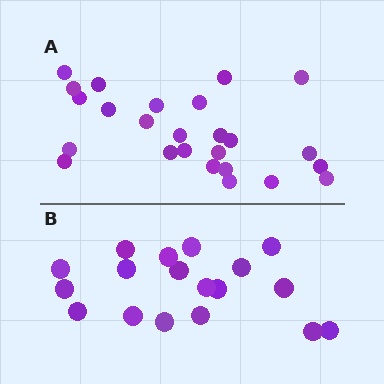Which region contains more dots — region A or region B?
Region A (the top region) has more dots.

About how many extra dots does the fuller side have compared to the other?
Region A has roughly 8 or so more dots than region B.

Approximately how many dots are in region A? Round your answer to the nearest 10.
About 20 dots. (The exact count is 25, which rounds to 20.)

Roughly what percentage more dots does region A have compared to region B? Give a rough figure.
About 40% more.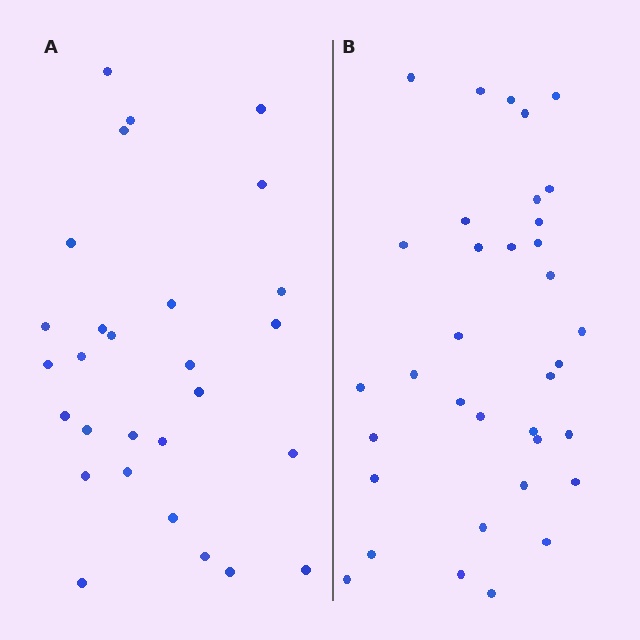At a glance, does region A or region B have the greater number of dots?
Region B (the right region) has more dots.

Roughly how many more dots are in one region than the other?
Region B has roughly 8 or so more dots than region A.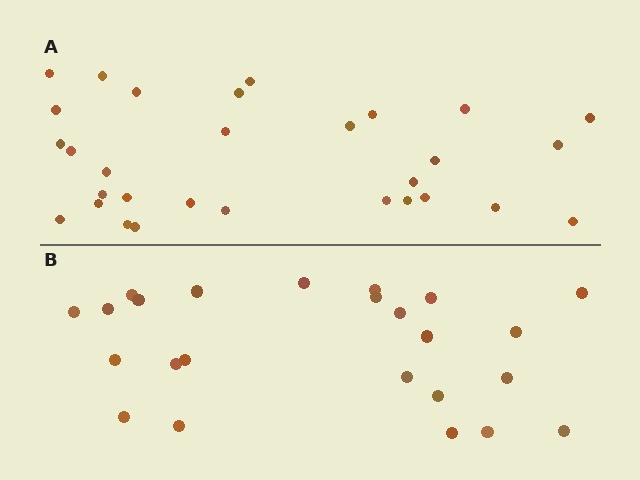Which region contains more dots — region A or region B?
Region A (the top region) has more dots.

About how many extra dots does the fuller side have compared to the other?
Region A has about 6 more dots than region B.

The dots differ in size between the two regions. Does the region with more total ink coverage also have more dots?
No. Region B has more total ink coverage because its dots are larger, but region A actually contains more individual dots. Total area can be misleading — the number of items is what matters here.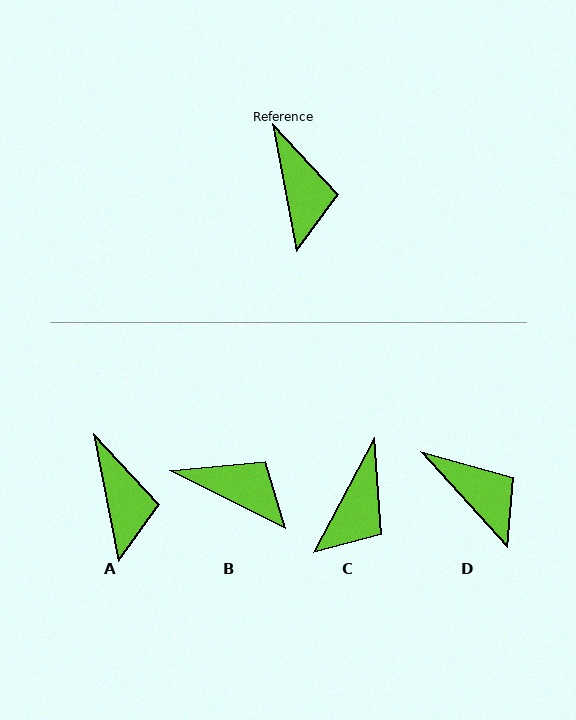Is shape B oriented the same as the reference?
No, it is off by about 53 degrees.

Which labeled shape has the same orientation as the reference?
A.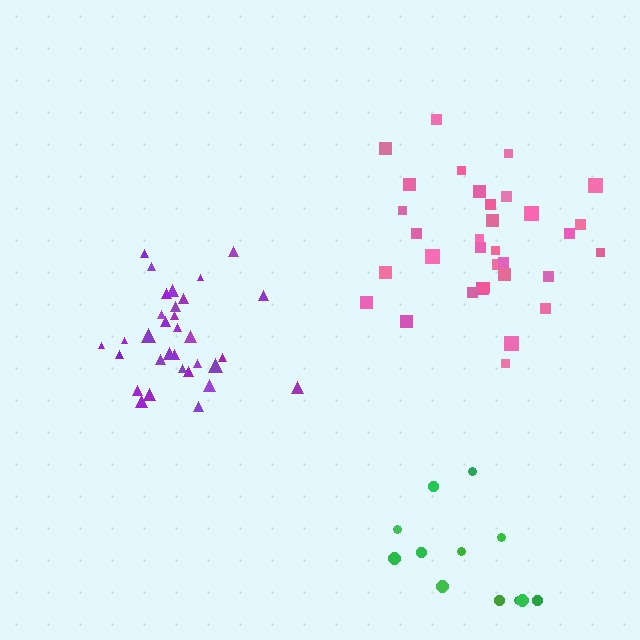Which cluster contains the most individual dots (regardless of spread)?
Pink (33).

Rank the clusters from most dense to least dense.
purple, pink, green.